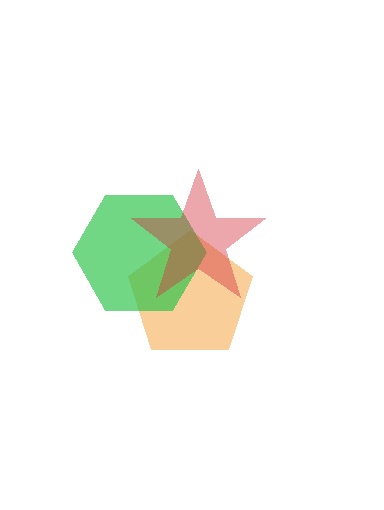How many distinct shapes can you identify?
There are 3 distinct shapes: an orange pentagon, a green hexagon, a red star.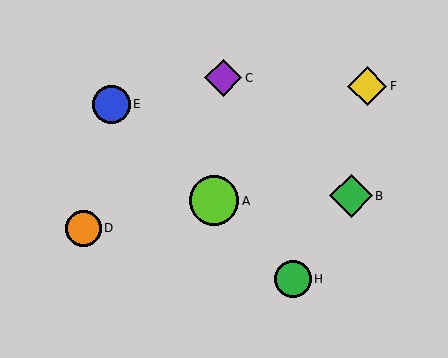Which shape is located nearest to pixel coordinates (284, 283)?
The green circle (labeled H) at (293, 279) is nearest to that location.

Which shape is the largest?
The lime circle (labeled A) is the largest.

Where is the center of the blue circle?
The center of the blue circle is at (111, 104).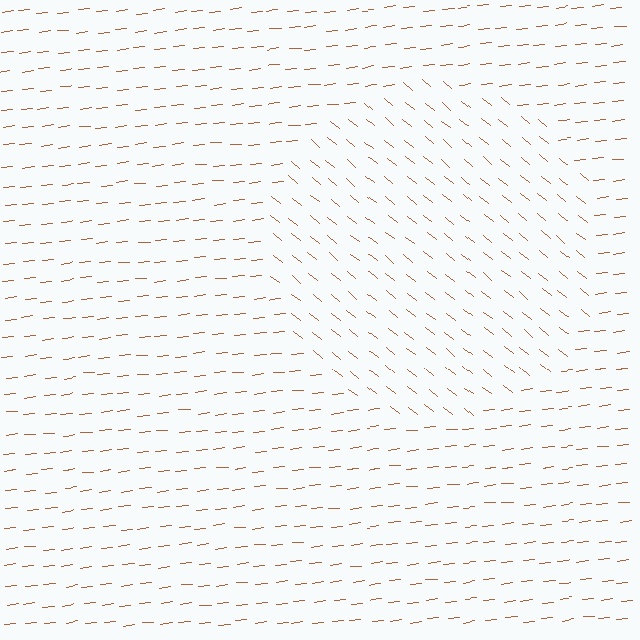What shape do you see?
I see a circle.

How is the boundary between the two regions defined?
The boundary is defined purely by a change in line orientation (approximately 45 degrees difference). All lines are the same color and thickness.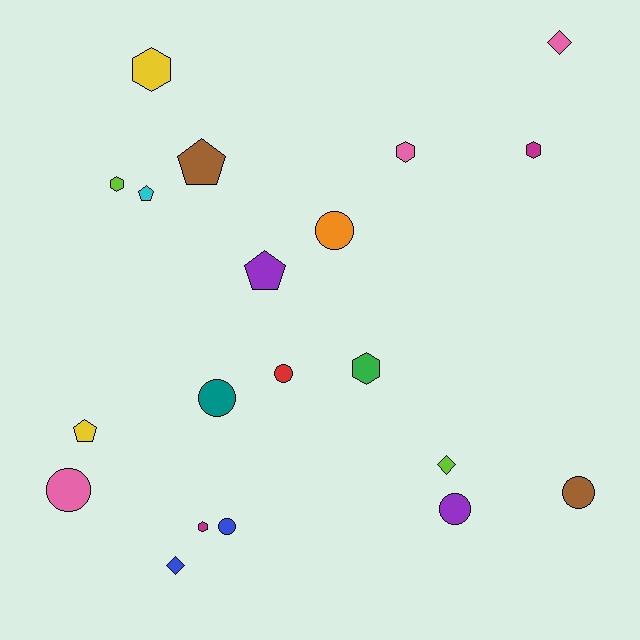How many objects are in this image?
There are 20 objects.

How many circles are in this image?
There are 7 circles.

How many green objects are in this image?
There is 1 green object.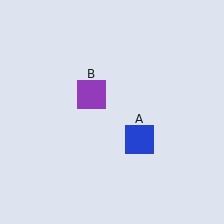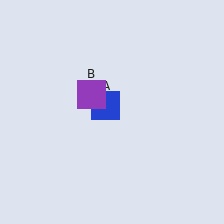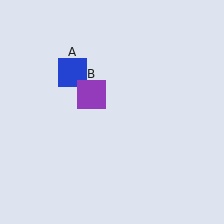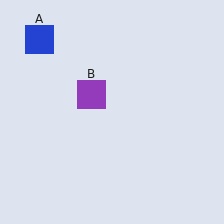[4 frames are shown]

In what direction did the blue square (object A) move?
The blue square (object A) moved up and to the left.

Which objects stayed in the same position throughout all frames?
Purple square (object B) remained stationary.